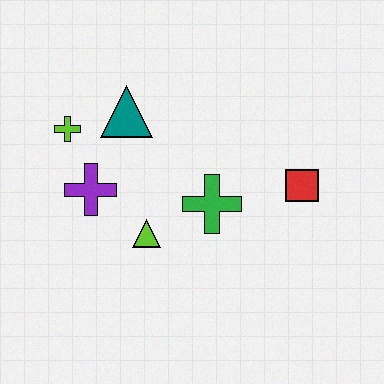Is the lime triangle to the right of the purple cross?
Yes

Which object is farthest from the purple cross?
The red square is farthest from the purple cross.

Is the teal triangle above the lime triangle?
Yes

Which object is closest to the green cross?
The lime triangle is closest to the green cross.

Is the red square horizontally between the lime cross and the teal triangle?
No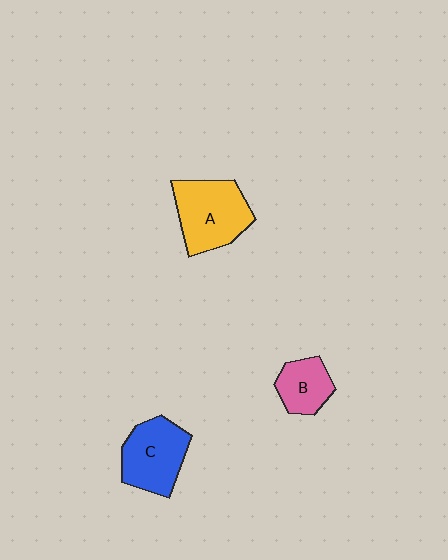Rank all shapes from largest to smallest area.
From largest to smallest: A (yellow), C (blue), B (pink).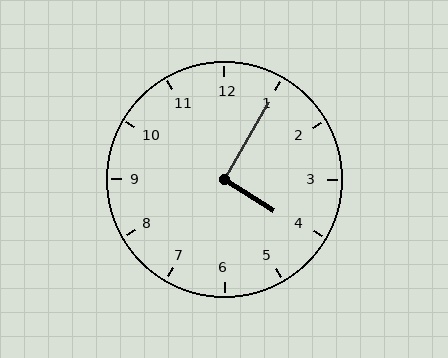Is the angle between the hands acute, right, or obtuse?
It is right.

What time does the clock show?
4:05.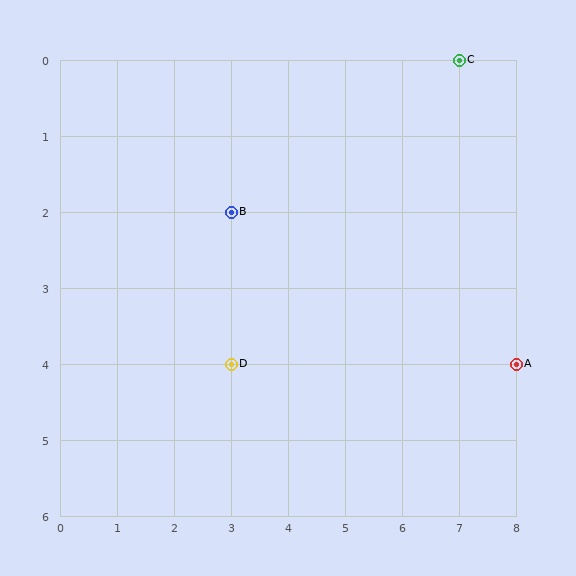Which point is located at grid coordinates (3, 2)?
Point B is at (3, 2).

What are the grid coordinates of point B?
Point B is at grid coordinates (3, 2).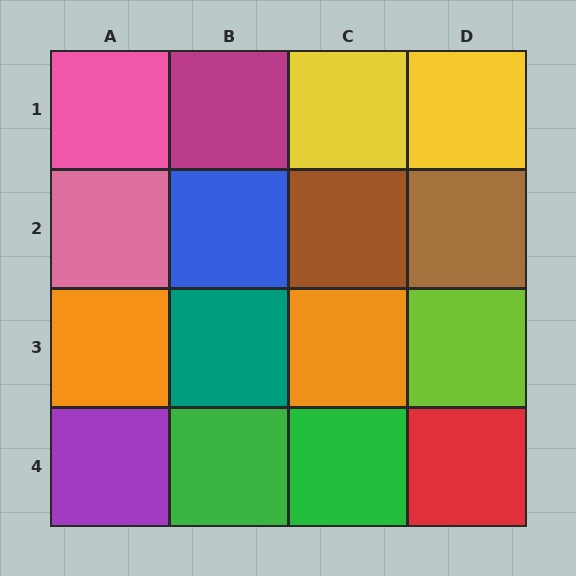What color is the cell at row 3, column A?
Orange.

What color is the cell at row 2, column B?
Blue.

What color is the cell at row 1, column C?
Yellow.